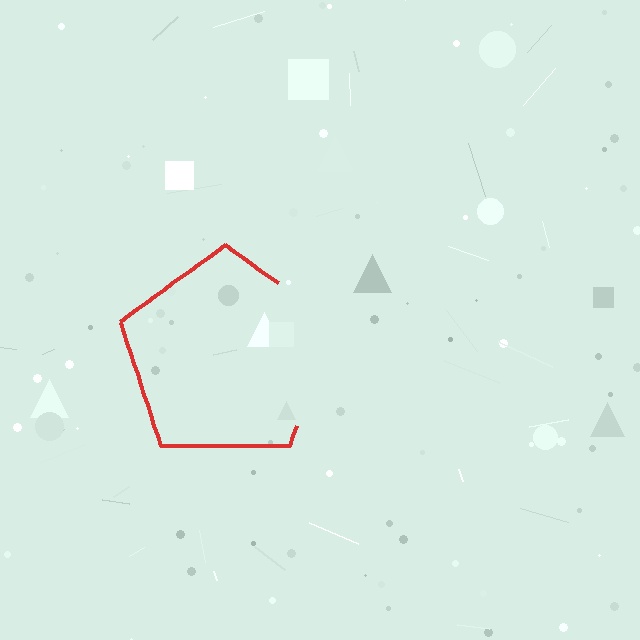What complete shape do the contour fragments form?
The contour fragments form a pentagon.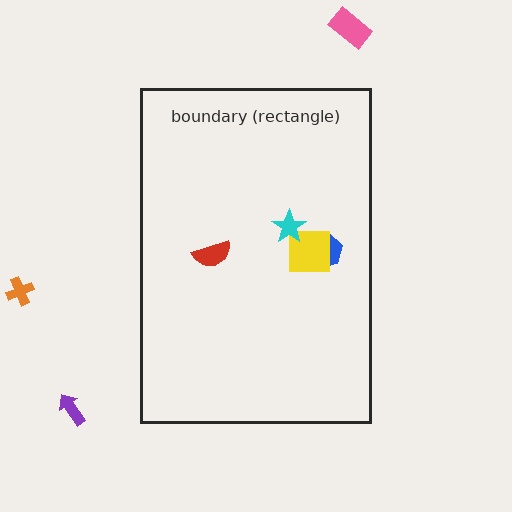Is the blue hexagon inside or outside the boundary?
Inside.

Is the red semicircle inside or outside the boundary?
Inside.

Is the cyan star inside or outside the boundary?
Inside.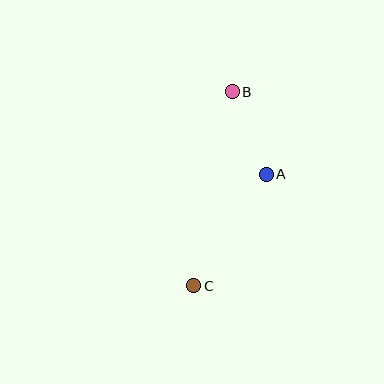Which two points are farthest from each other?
Points B and C are farthest from each other.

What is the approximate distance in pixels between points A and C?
The distance between A and C is approximately 133 pixels.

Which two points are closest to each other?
Points A and B are closest to each other.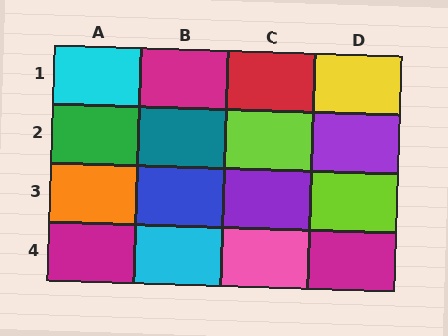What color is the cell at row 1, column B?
Magenta.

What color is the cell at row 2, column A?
Green.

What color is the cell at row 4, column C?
Pink.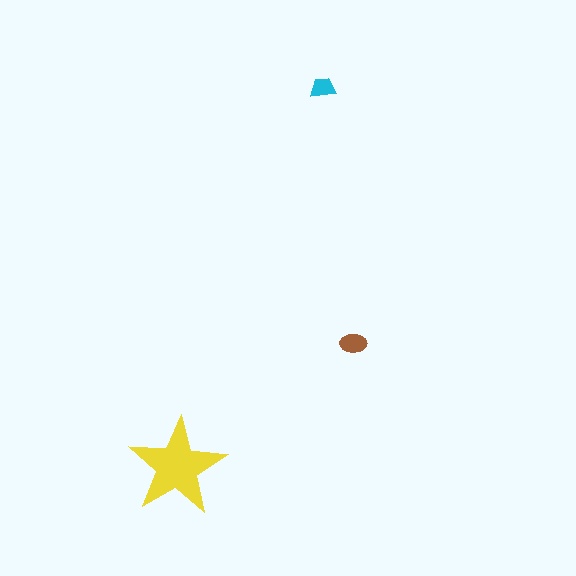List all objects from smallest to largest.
The cyan trapezoid, the brown ellipse, the yellow star.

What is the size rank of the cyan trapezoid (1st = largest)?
3rd.